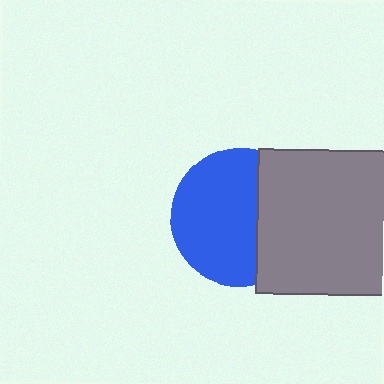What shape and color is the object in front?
The object in front is a gray rectangle.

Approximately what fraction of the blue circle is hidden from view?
Roughly 35% of the blue circle is hidden behind the gray rectangle.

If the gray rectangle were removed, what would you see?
You would see the complete blue circle.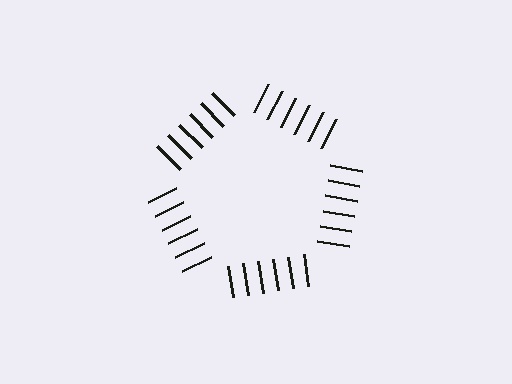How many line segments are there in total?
30 — 6 along each of the 5 edges.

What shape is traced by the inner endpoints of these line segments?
An illusory pentagon — the line segments terminate on its edges but no continuous stroke is drawn.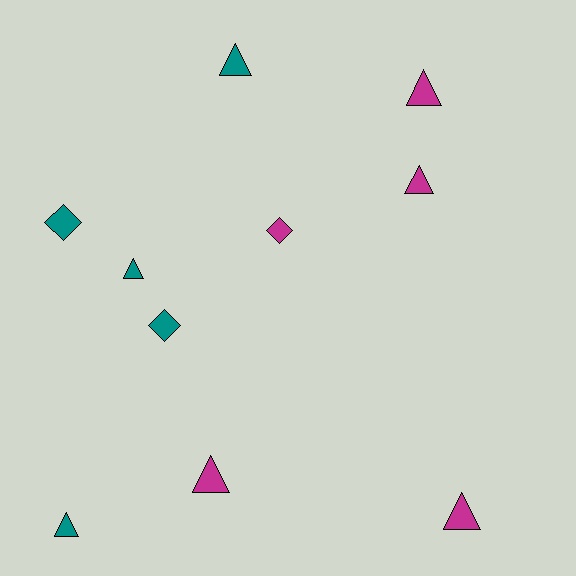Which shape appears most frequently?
Triangle, with 7 objects.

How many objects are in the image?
There are 10 objects.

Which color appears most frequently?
Magenta, with 5 objects.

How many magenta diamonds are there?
There is 1 magenta diamond.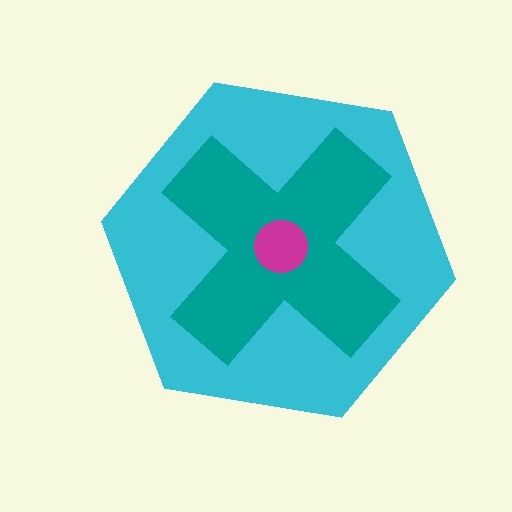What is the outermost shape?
The cyan hexagon.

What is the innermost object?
The magenta circle.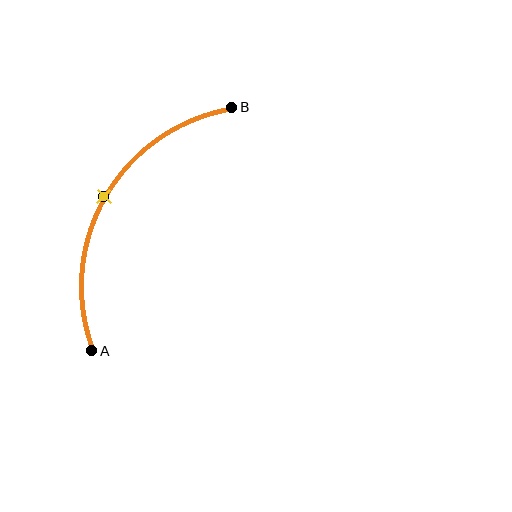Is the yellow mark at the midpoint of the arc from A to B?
Yes. The yellow mark lies on the arc at equal arc-length from both A and B — it is the arc midpoint.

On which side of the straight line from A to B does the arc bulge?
The arc bulges to the left of the straight line connecting A and B.